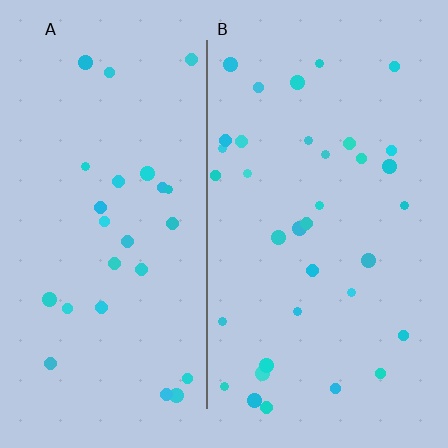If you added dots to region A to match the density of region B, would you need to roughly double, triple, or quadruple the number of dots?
Approximately double.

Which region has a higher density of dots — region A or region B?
B (the right).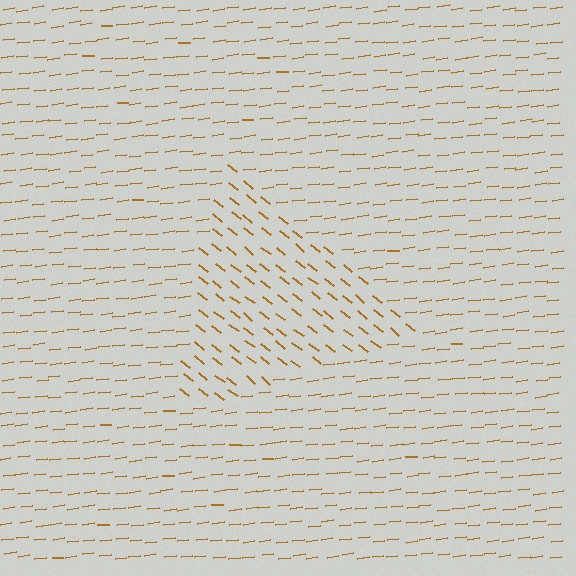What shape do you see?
I see a triangle.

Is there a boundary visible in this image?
Yes, there is a texture boundary formed by a change in line orientation.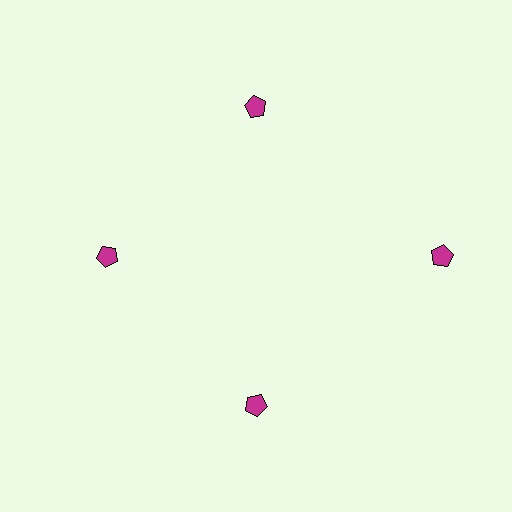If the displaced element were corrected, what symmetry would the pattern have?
It would have 4-fold rotational symmetry — the pattern would map onto itself every 90 degrees.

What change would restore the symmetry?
The symmetry would be restored by moving it inward, back onto the ring so that all 4 pentagons sit at equal angles and equal distance from the center.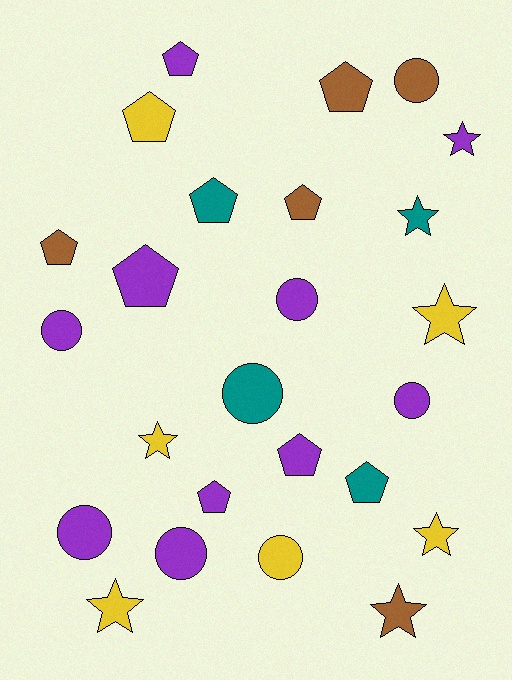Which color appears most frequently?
Purple, with 10 objects.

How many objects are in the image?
There are 25 objects.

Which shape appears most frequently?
Pentagon, with 10 objects.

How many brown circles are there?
There is 1 brown circle.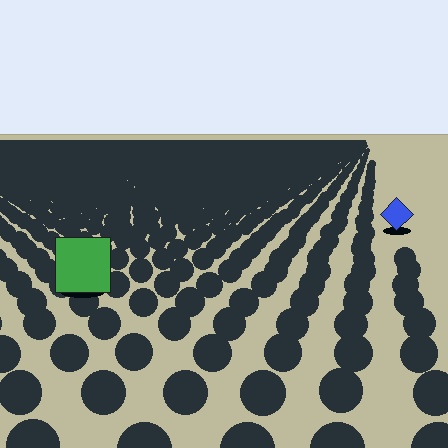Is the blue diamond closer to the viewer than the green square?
No. The green square is closer — you can tell from the texture gradient: the ground texture is coarser near it.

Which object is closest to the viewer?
The green square is closest. The texture marks near it are larger and more spread out.